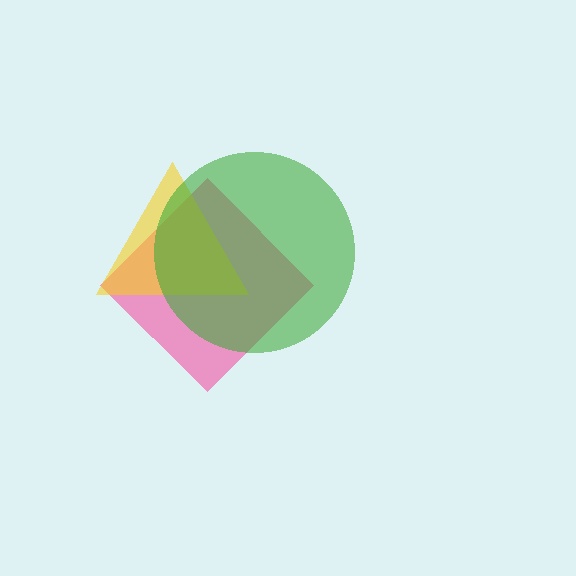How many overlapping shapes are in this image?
There are 3 overlapping shapes in the image.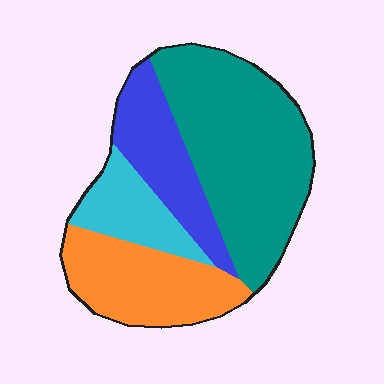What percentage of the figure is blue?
Blue covers about 20% of the figure.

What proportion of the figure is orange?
Orange takes up between a sixth and a third of the figure.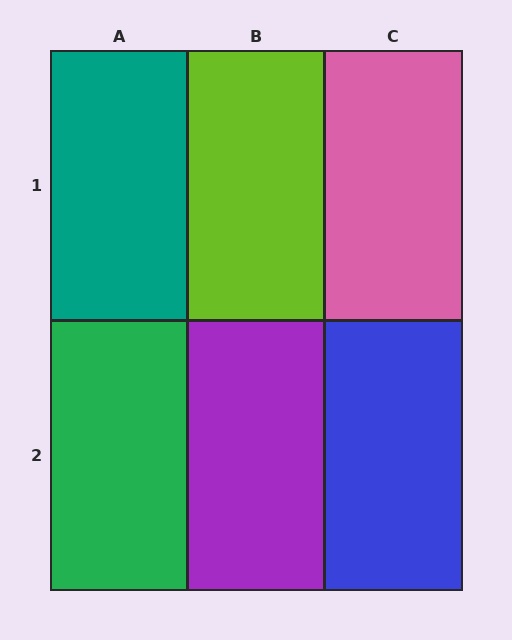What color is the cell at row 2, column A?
Green.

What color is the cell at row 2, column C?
Blue.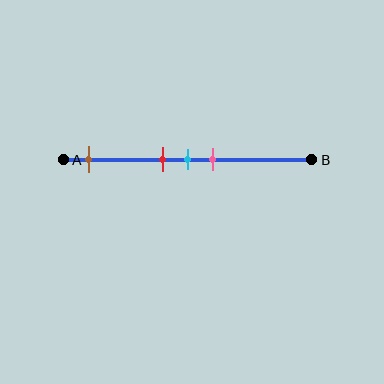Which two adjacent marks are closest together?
The red and cyan marks are the closest adjacent pair.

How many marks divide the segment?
There are 4 marks dividing the segment.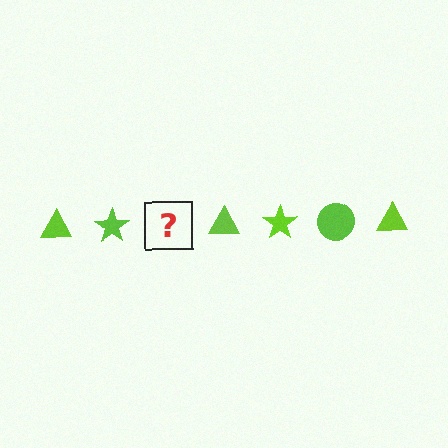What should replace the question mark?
The question mark should be replaced with a lime circle.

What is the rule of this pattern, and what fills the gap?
The rule is that the pattern cycles through triangle, star, circle shapes in lime. The gap should be filled with a lime circle.